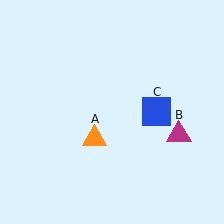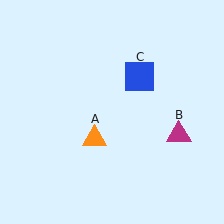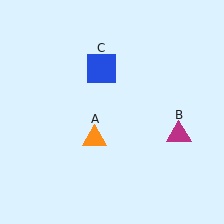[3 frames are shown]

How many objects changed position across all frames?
1 object changed position: blue square (object C).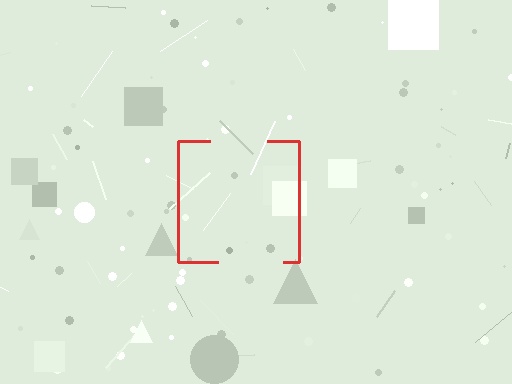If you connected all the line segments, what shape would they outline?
They would outline a square.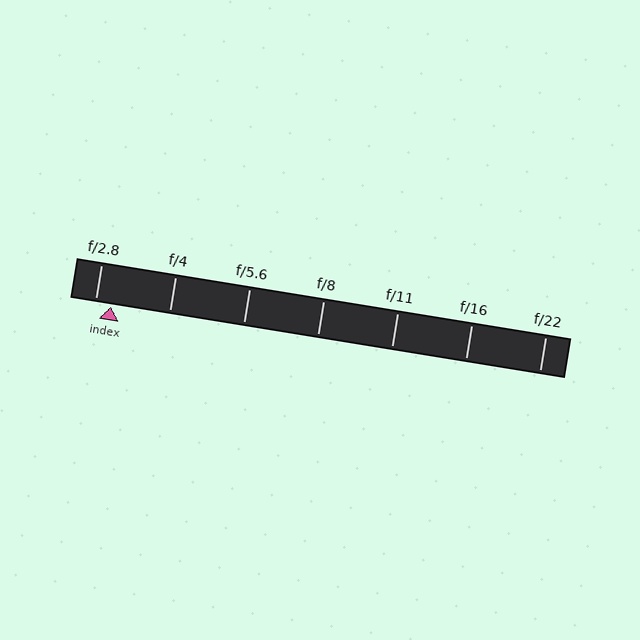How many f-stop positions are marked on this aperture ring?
There are 7 f-stop positions marked.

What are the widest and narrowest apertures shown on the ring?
The widest aperture shown is f/2.8 and the narrowest is f/22.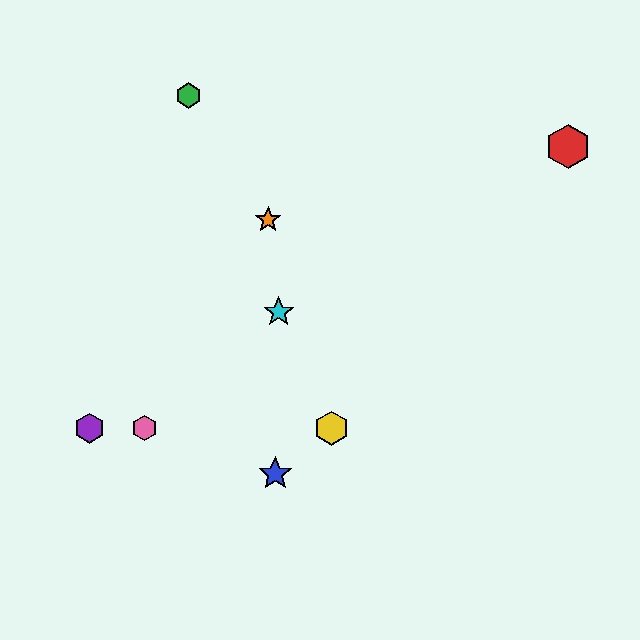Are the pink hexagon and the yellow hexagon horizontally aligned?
Yes, both are at y≈428.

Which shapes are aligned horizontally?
The yellow hexagon, the purple hexagon, the pink hexagon are aligned horizontally.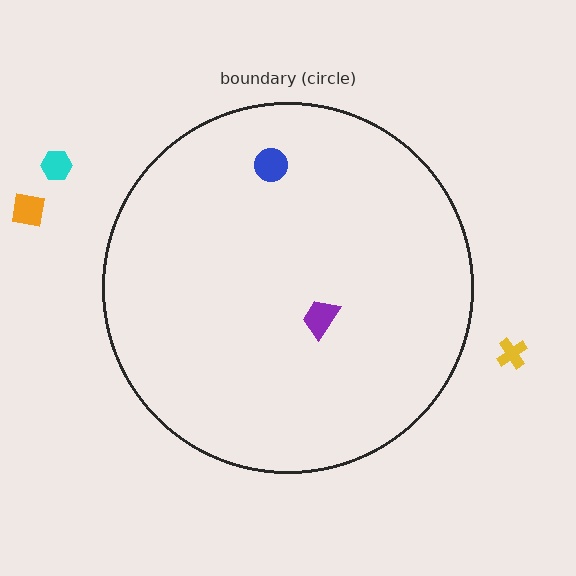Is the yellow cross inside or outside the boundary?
Outside.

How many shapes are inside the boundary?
2 inside, 3 outside.